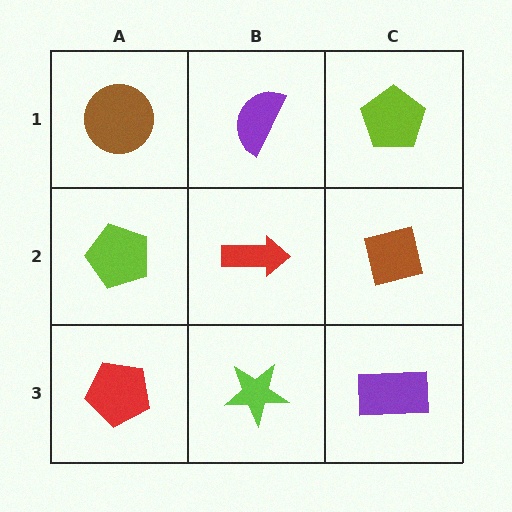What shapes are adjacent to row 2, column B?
A purple semicircle (row 1, column B), a lime star (row 3, column B), a lime pentagon (row 2, column A), a brown square (row 2, column C).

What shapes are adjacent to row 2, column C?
A lime pentagon (row 1, column C), a purple rectangle (row 3, column C), a red arrow (row 2, column B).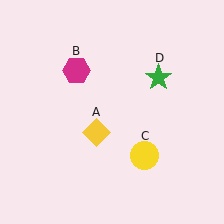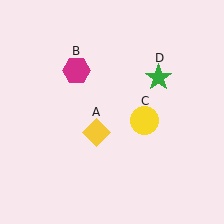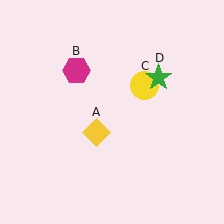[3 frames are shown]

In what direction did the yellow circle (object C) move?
The yellow circle (object C) moved up.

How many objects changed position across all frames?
1 object changed position: yellow circle (object C).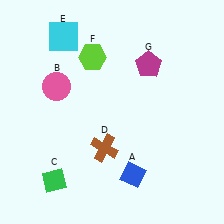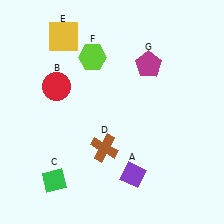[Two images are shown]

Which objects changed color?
A changed from blue to purple. B changed from pink to red. E changed from cyan to yellow.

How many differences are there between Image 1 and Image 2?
There are 3 differences between the two images.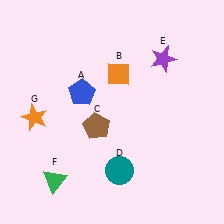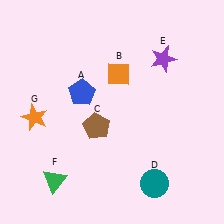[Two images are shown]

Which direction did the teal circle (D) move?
The teal circle (D) moved right.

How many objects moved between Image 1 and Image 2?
1 object moved between the two images.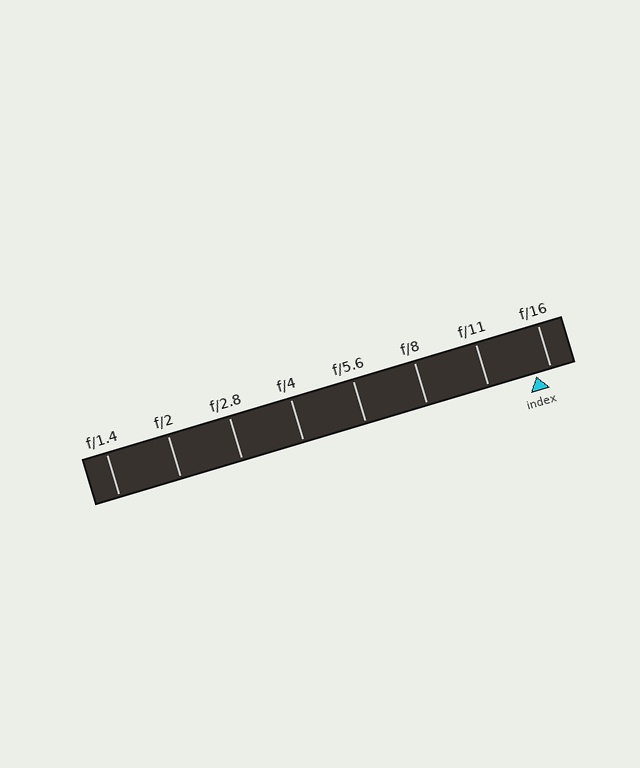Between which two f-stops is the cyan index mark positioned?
The index mark is between f/11 and f/16.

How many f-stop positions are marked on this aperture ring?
There are 8 f-stop positions marked.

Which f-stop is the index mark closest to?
The index mark is closest to f/16.